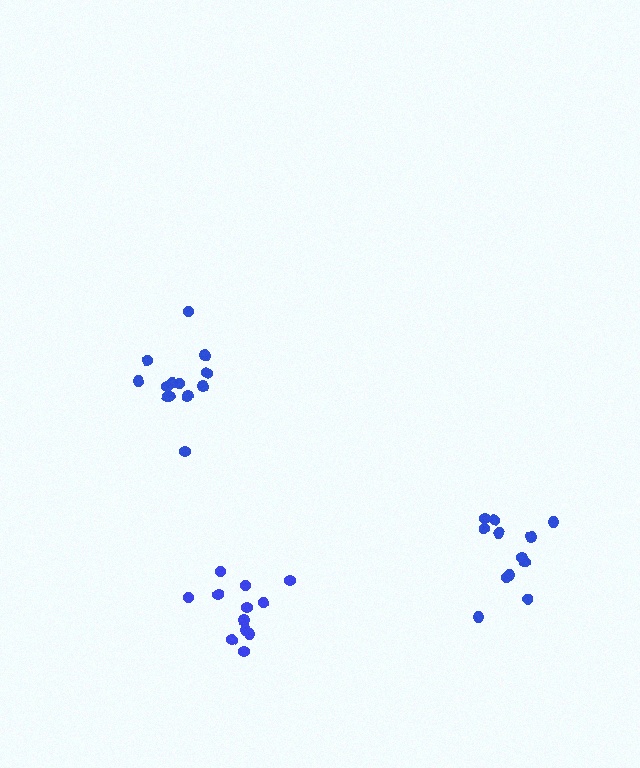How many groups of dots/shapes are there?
There are 3 groups.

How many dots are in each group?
Group 1: 12 dots, Group 2: 12 dots, Group 3: 13 dots (37 total).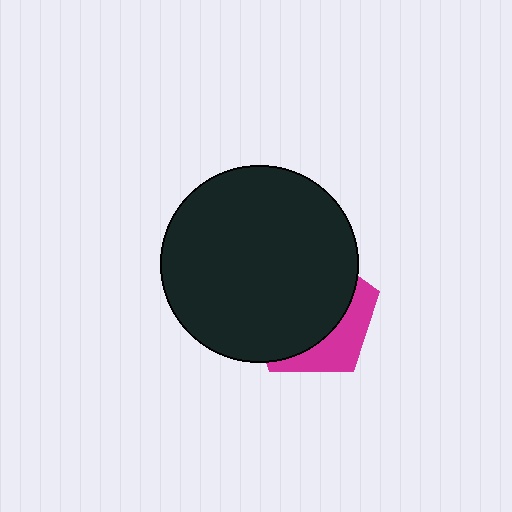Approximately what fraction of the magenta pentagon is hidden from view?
Roughly 70% of the magenta pentagon is hidden behind the black circle.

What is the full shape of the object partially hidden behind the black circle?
The partially hidden object is a magenta pentagon.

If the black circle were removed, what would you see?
You would see the complete magenta pentagon.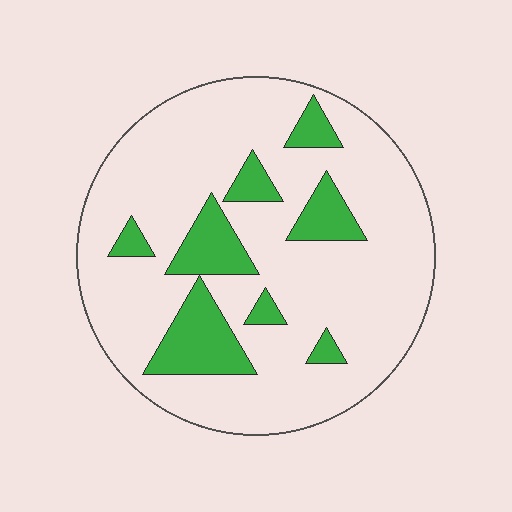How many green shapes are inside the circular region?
8.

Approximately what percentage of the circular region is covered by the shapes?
Approximately 20%.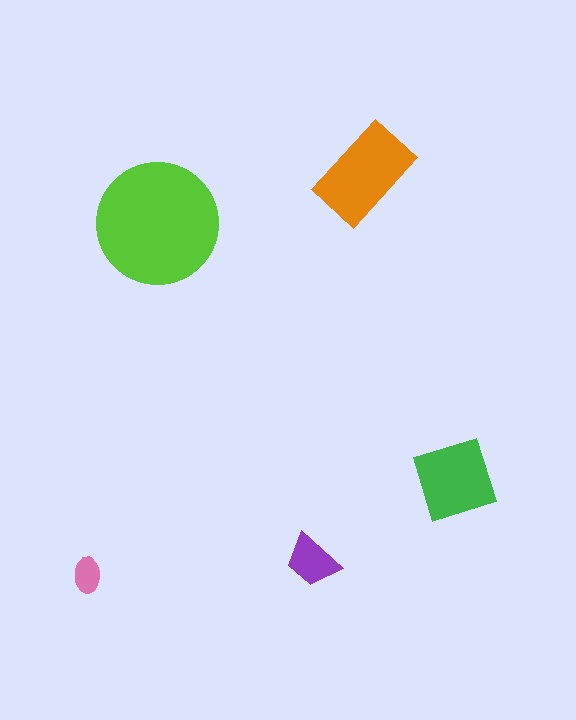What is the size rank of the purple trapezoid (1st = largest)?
4th.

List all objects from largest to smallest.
The lime circle, the orange rectangle, the green diamond, the purple trapezoid, the pink ellipse.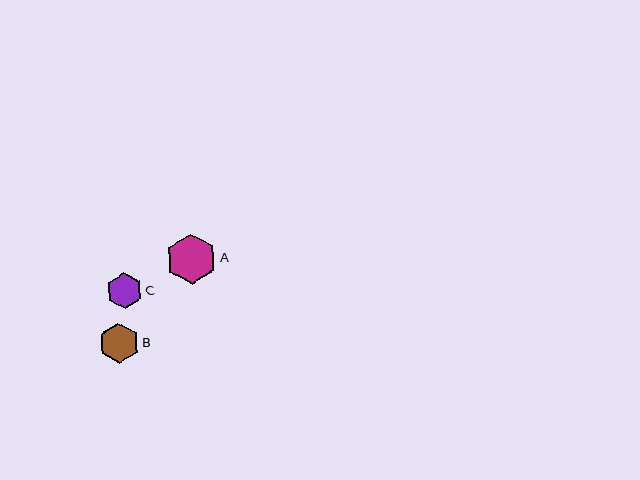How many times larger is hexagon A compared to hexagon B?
Hexagon A is approximately 1.3 times the size of hexagon B.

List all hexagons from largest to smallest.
From largest to smallest: A, B, C.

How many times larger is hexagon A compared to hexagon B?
Hexagon A is approximately 1.3 times the size of hexagon B.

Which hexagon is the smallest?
Hexagon C is the smallest with a size of approximately 36 pixels.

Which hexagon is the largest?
Hexagon A is the largest with a size of approximately 50 pixels.